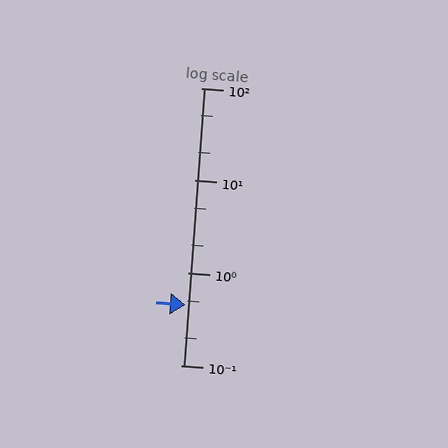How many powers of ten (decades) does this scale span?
The scale spans 3 decades, from 0.1 to 100.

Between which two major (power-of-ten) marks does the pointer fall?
The pointer is between 0.1 and 1.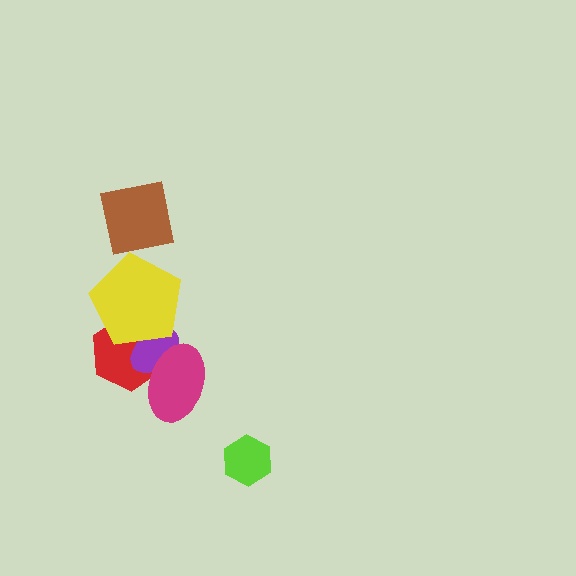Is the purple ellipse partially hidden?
Yes, it is partially covered by another shape.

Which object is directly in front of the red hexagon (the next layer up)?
The purple ellipse is directly in front of the red hexagon.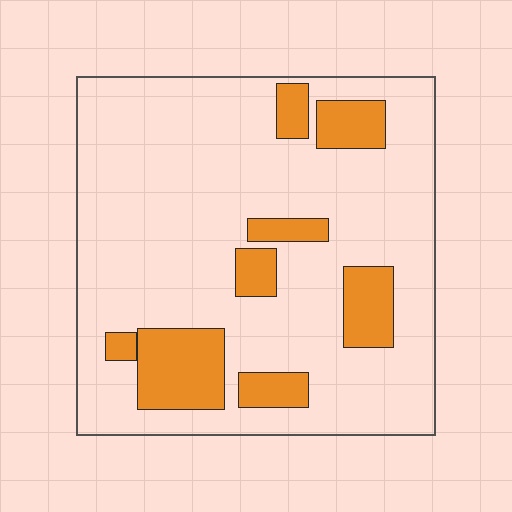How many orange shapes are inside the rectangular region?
8.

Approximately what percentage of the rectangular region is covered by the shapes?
Approximately 20%.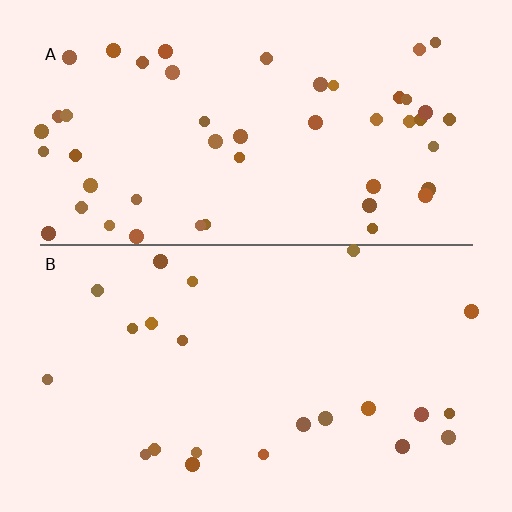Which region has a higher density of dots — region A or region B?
A (the top).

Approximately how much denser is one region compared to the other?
Approximately 2.2× — region A over region B.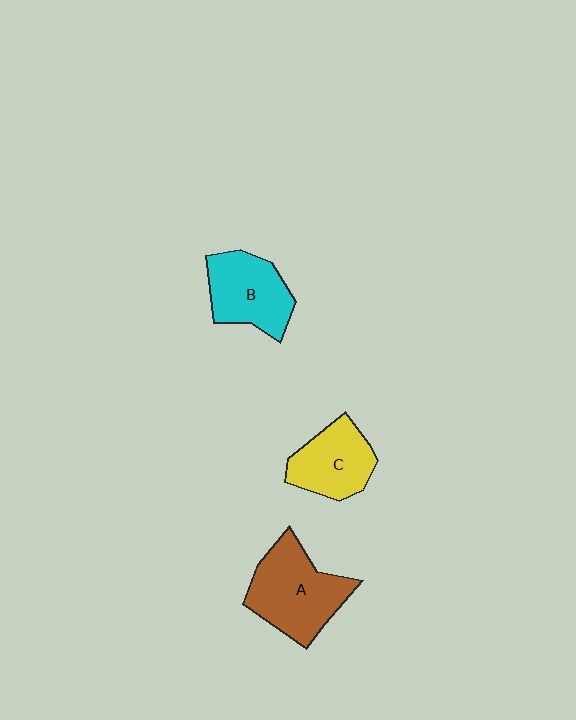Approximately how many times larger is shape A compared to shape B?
Approximately 1.3 times.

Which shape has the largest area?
Shape A (brown).